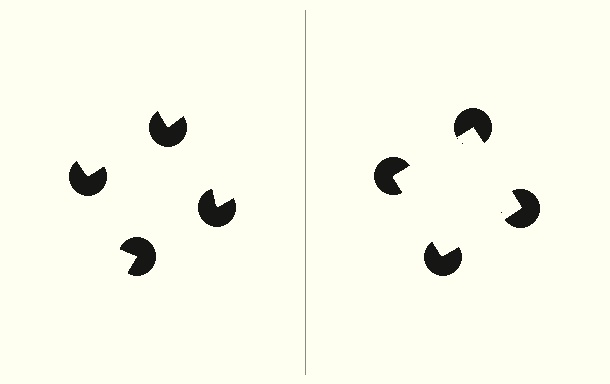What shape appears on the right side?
An illusory square.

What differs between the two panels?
The pac-man discs are positioned identically on both sides; only the wedge orientations differ. On the right they align to a square; on the left they are misaligned.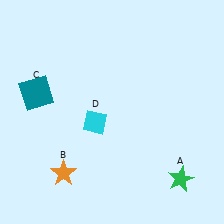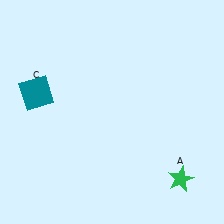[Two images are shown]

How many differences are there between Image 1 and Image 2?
There are 2 differences between the two images.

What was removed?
The cyan diamond (D), the orange star (B) were removed in Image 2.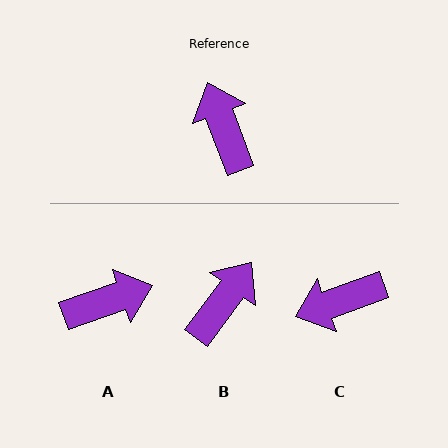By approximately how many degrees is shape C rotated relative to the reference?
Approximately 89 degrees counter-clockwise.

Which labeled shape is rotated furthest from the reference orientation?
A, about 91 degrees away.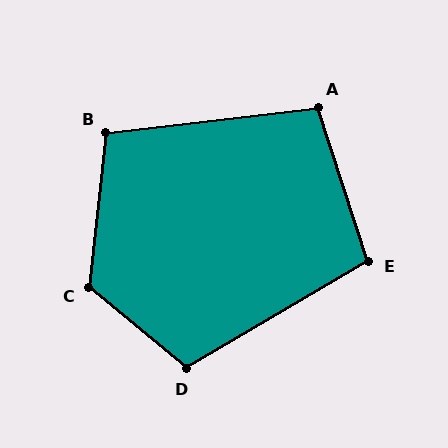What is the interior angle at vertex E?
Approximately 102 degrees (obtuse).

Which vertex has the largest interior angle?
C, at approximately 124 degrees.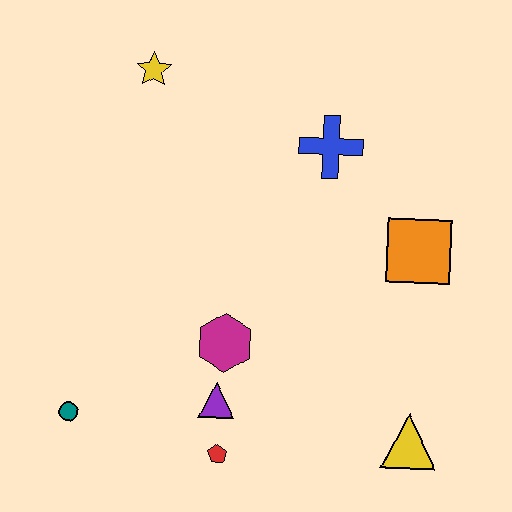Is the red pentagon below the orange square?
Yes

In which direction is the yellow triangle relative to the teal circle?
The yellow triangle is to the right of the teal circle.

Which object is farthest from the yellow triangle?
The yellow star is farthest from the yellow triangle.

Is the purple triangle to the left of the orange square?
Yes